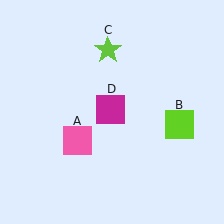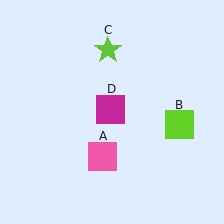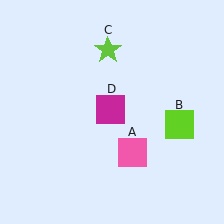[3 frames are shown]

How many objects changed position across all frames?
1 object changed position: pink square (object A).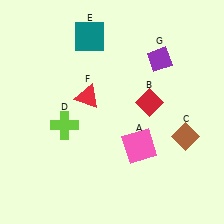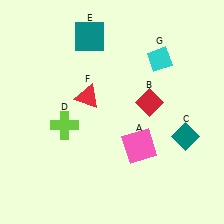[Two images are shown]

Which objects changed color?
C changed from brown to teal. G changed from purple to cyan.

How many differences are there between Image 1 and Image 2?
There are 2 differences between the two images.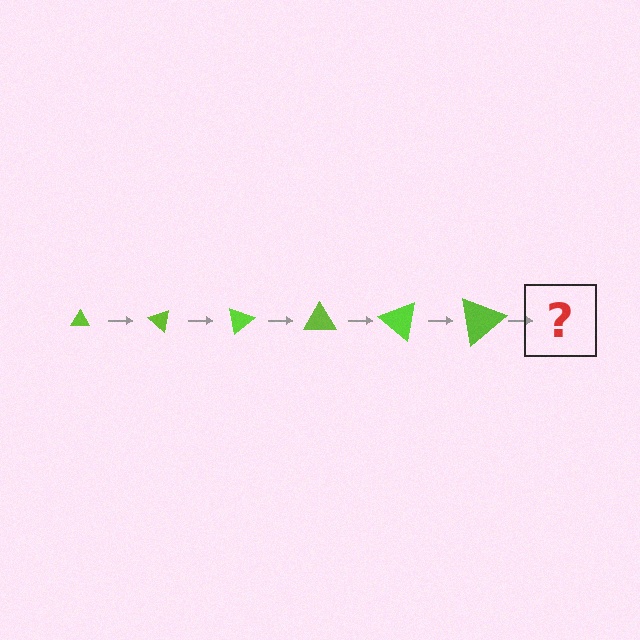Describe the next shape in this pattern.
It should be a triangle, larger than the previous one and rotated 240 degrees from the start.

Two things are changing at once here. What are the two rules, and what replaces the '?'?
The two rules are that the triangle grows larger each step and it rotates 40 degrees each step. The '?' should be a triangle, larger than the previous one and rotated 240 degrees from the start.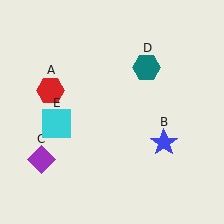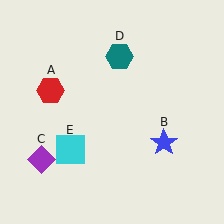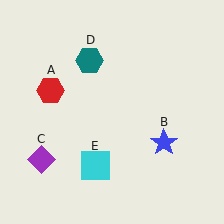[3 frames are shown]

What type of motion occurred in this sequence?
The teal hexagon (object D), cyan square (object E) rotated counterclockwise around the center of the scene.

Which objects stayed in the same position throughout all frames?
Red hexagon (object A) and blue star (object B) and purple diamond (object C) remained stationary.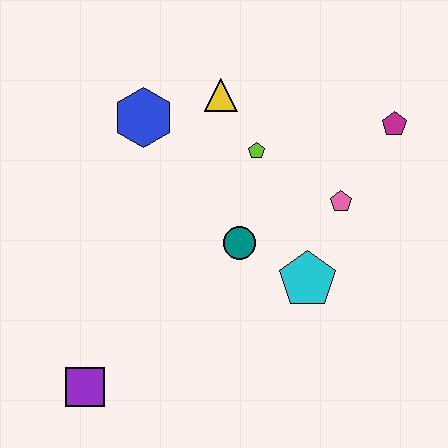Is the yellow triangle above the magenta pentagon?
Yes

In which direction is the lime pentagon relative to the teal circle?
The lime pentagon is above the teal circle.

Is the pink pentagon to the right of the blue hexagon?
Yes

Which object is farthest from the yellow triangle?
The purple square is farthest from the yellow triangle.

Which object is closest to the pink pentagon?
The cyan pentagon is closest to the pink pentagon.